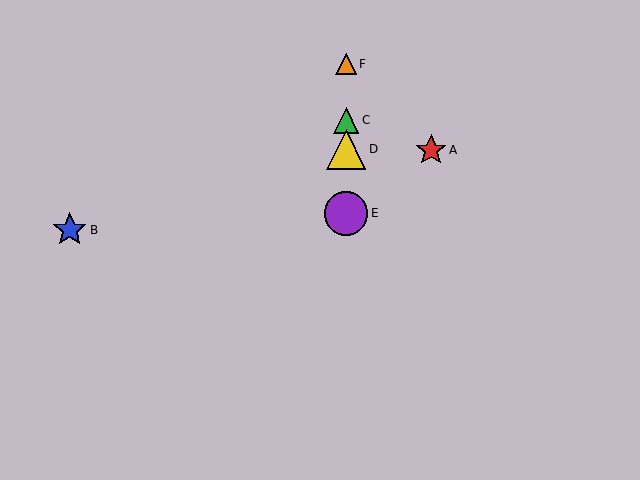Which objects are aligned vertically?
Objects C, D, E, F are aligned vertically.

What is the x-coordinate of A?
Object A is at x≈431.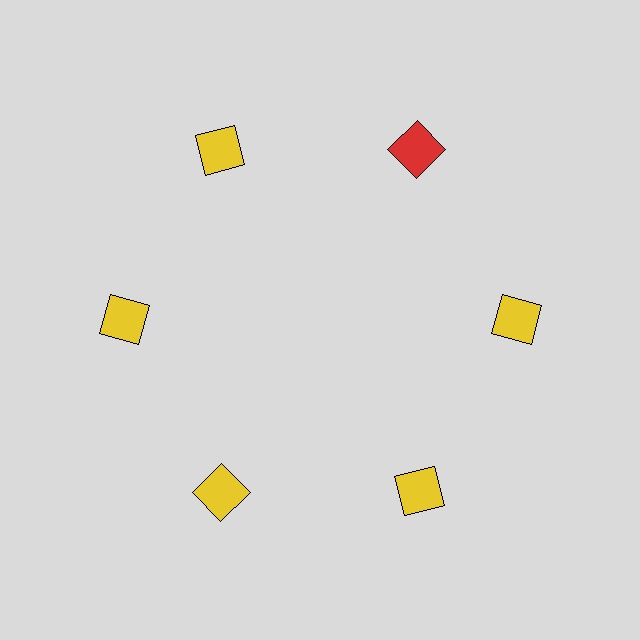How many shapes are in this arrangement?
There are 6 shapes arranged in a ring pattern.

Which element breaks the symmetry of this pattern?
The red square at roughly the 1 o'clock position breaks the symmetry. All other shapes are yellow squares.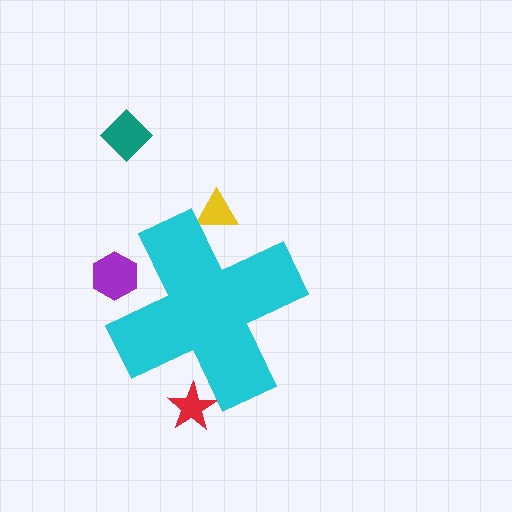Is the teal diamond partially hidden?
No, the teal diamond is fully visible.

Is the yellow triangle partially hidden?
Yes, the yellow triangle is partially hidden behind the cyan cross.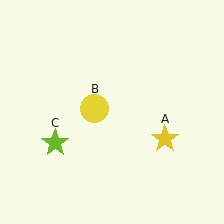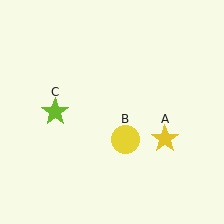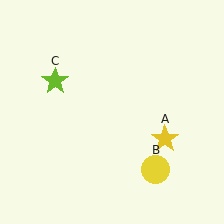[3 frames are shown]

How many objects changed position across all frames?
2 objects changed position: yellow circle (object B), lime star (object C).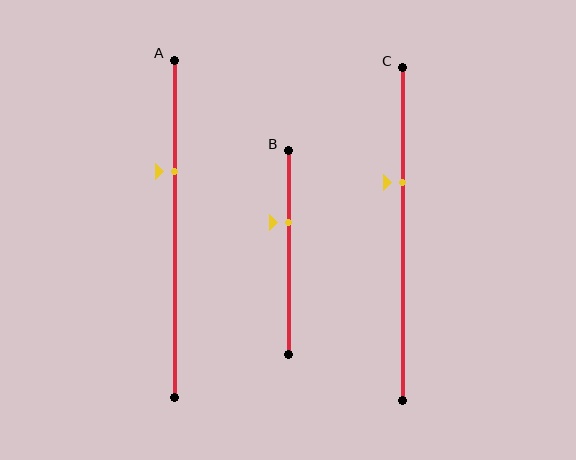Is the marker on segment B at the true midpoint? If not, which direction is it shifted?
No, the marker on segment B is shifted upward by about 15% of the segment length.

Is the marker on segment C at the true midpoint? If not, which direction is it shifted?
No, the marker on segment C is shifted upward by about 16% of the segment length.